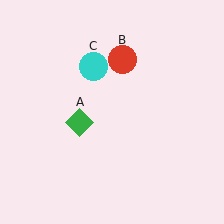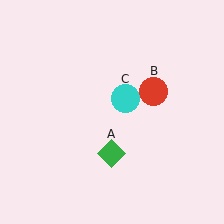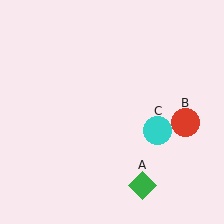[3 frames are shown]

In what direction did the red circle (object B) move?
The red circle (object B) moved down and to the right.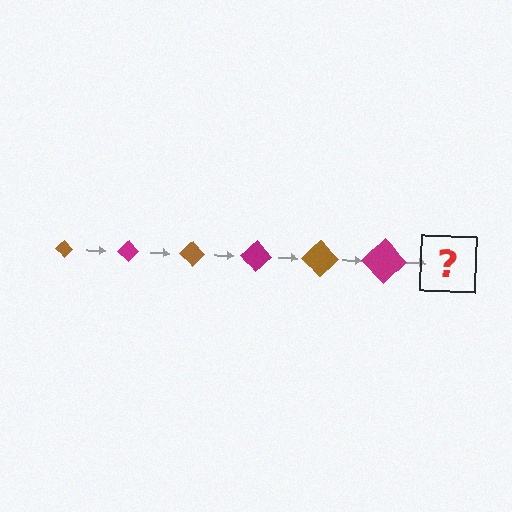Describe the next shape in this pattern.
It should be a brown diamond, larger than the previous one.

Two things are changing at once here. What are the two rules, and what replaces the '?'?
The two rules are that the diamond grows larger each step and the color cycles through brown and magenta. The '?' should be a brown diamond, larger than the previous one.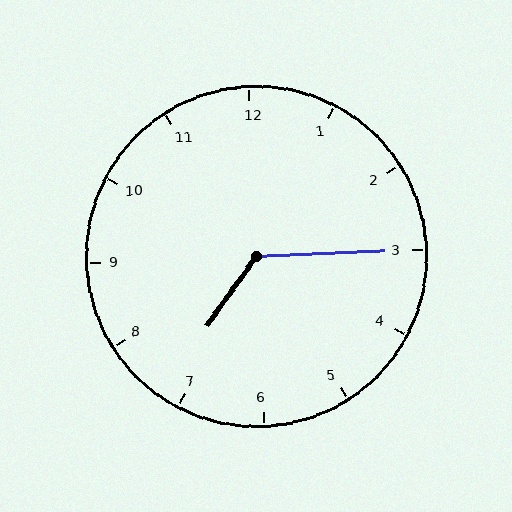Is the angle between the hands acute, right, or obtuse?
It is obtuse.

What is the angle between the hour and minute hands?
Approximately 128 degrees.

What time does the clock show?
7:15.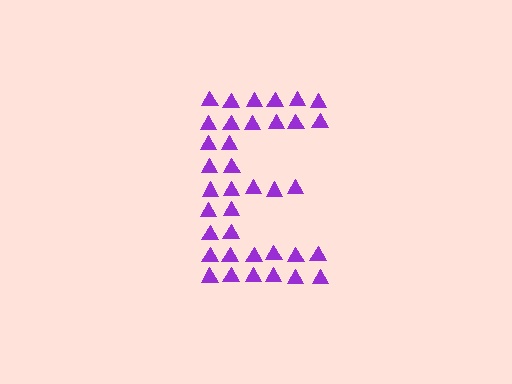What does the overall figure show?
The overall figure shows the letter E.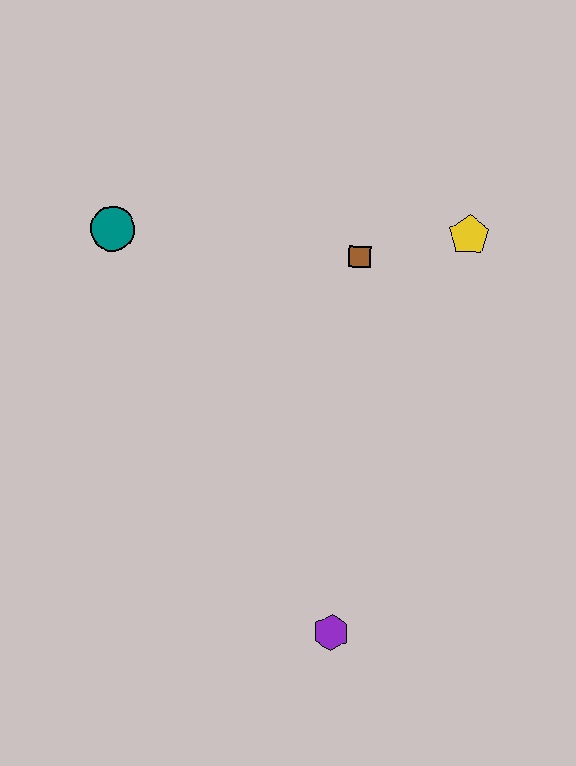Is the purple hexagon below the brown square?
Yes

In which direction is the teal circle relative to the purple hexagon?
The teal circle is above the purple hexagon.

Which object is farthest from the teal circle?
The purple hexagon is farthest from the teal circle.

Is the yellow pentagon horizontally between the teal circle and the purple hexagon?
No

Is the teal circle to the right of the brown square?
No